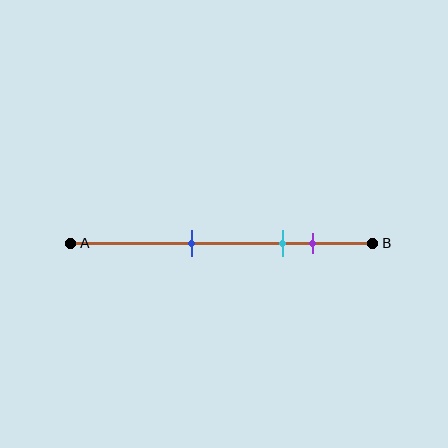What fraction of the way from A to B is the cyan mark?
The cyan mark is approximately 70% (0.7) of the way from A to B.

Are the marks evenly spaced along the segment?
No, the marks are not evenly spaced.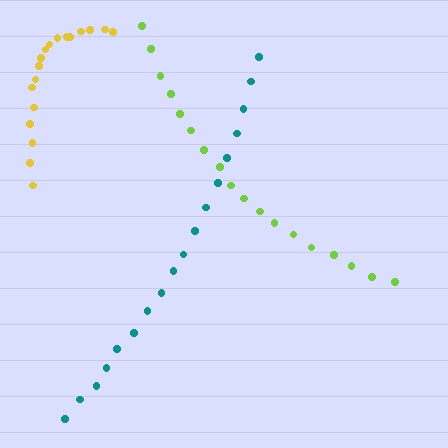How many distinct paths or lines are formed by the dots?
There are 3 distinct paths.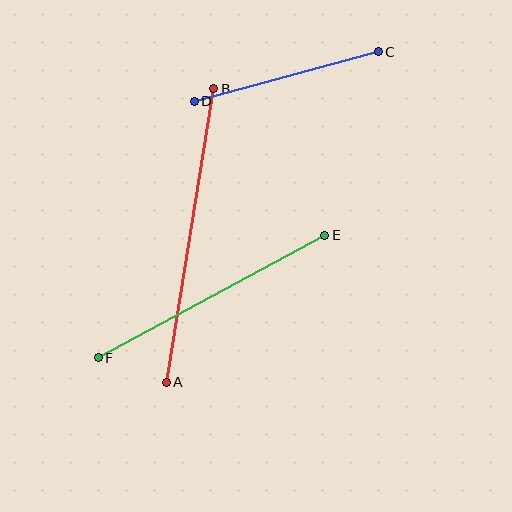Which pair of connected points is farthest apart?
Points A and B are farthest apart.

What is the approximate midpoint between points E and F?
The midpoint is at approximately (211, 297) pixels.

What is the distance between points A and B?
The distance is approximately 297 pixels.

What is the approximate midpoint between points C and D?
The midpoint is at approximately (286, 77) pixels.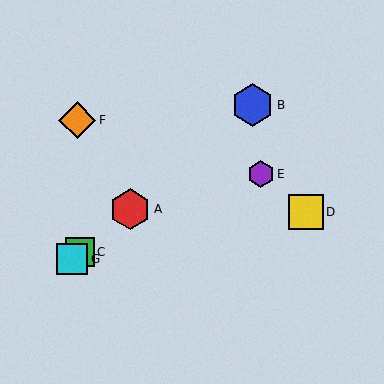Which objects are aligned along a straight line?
Objects A, B, C, G are aligned along a straight line.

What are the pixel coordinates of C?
Object C is at (80, 252).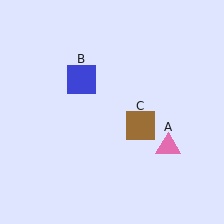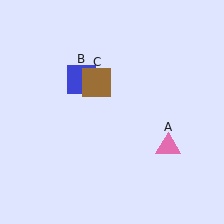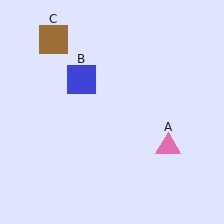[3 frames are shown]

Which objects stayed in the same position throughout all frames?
Pink triangle (object A) and blue square (object B) remained stationary.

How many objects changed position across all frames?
1 object changed position: brown square (object C).